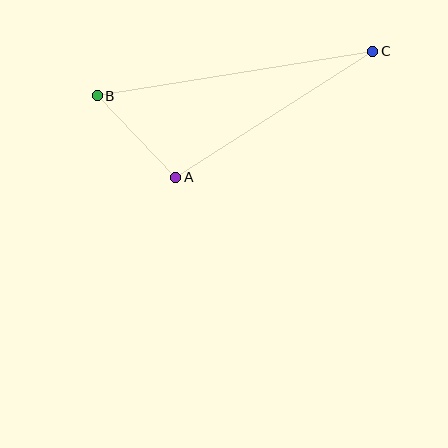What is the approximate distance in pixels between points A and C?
The distance between A and C is approximately 234 pixels.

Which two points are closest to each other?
Points A and B are closest to each other.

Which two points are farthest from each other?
Points B and C are farthest from each other.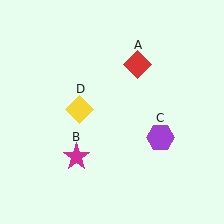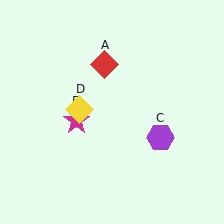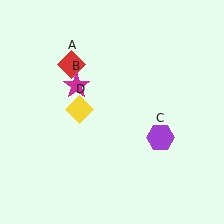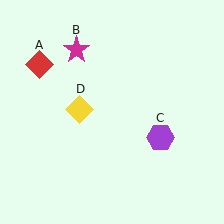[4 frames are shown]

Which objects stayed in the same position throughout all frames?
Purple hexagon (object C) and yellow diamond (object D) remained stationary.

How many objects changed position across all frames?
2 objects changed position: red diamond (object A), magenta star (object B).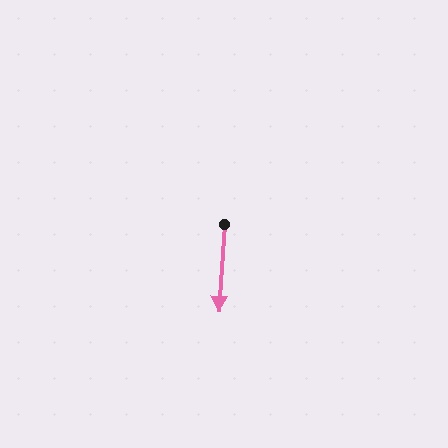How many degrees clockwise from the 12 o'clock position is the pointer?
Approximately 184 degrees.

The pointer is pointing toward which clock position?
Roughly 6 o'clock.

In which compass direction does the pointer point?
South.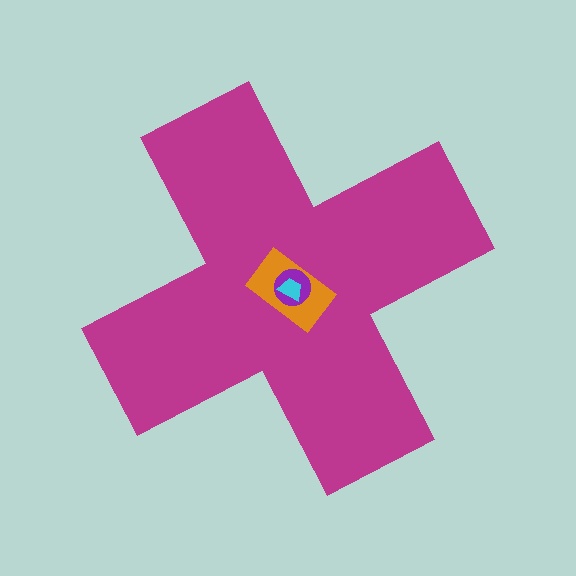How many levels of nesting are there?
4.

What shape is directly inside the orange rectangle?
The purple circle.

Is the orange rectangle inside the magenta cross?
Yes.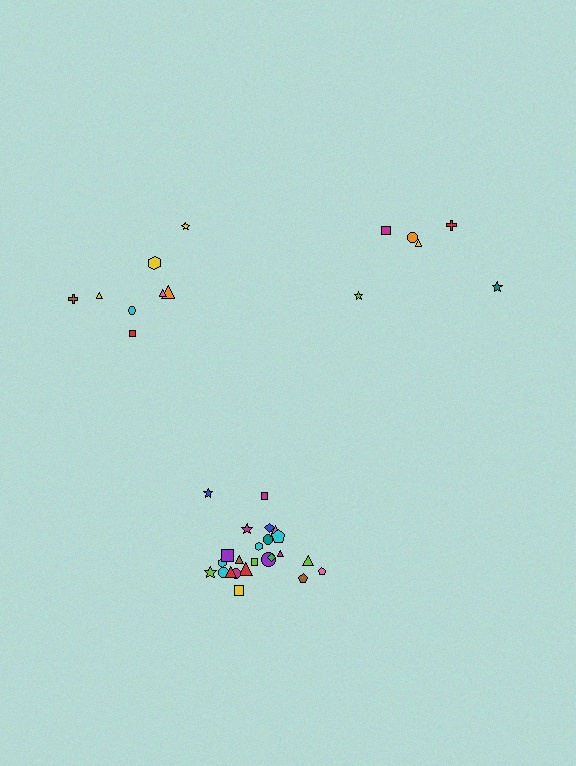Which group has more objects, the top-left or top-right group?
The top-left group.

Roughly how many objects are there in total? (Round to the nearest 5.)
Roughly 40 objects in total.